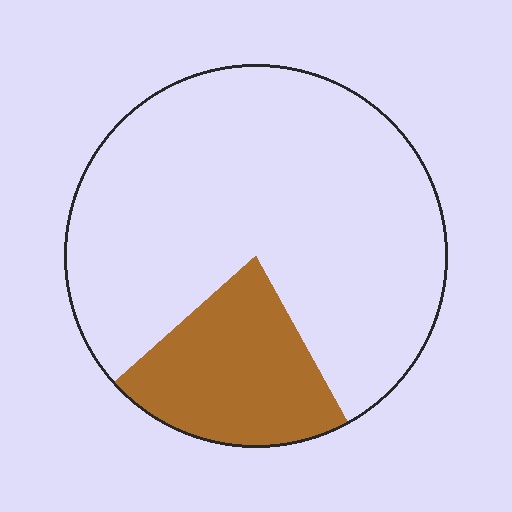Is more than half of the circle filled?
No.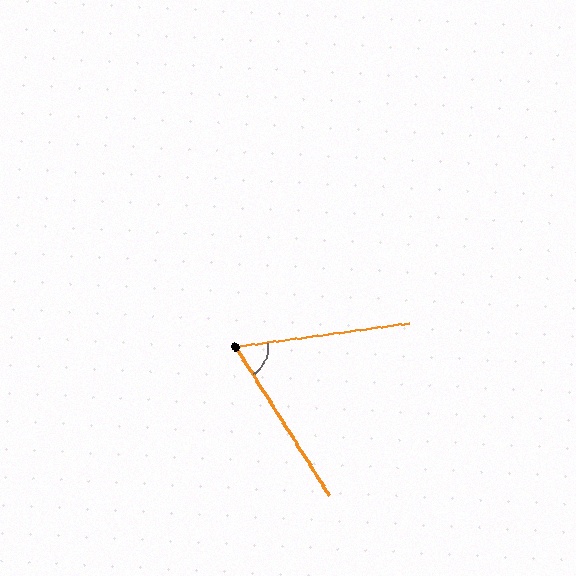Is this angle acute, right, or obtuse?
It is acute.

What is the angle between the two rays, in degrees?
Approximately 66 degrees.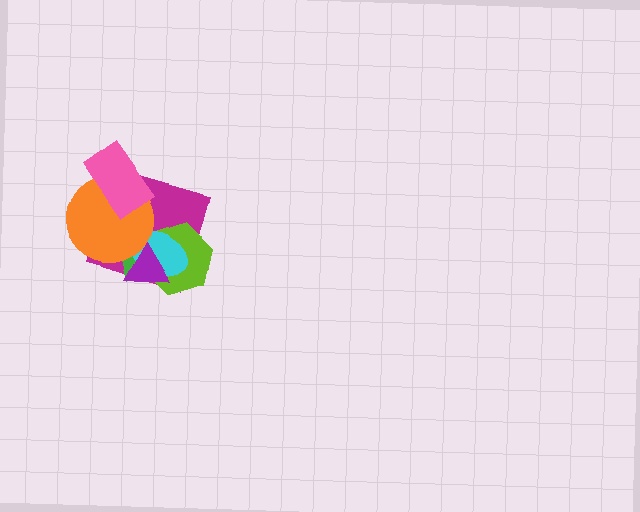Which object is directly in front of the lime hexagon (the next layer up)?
The cyan ellipse is directly in front of the lime hexagon.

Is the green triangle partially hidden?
Yes, it is partially covered by another shape.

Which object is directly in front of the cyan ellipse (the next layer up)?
The purple triangle is directly in front of the cyan ellipse.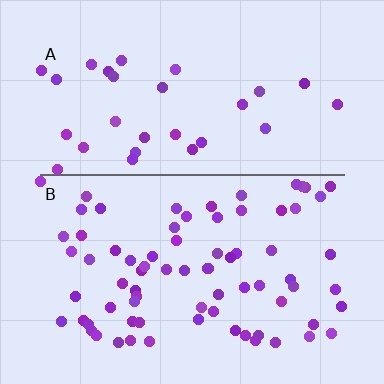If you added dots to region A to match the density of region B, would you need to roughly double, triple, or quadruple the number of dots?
Approximately double.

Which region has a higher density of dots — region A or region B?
B (the bottom).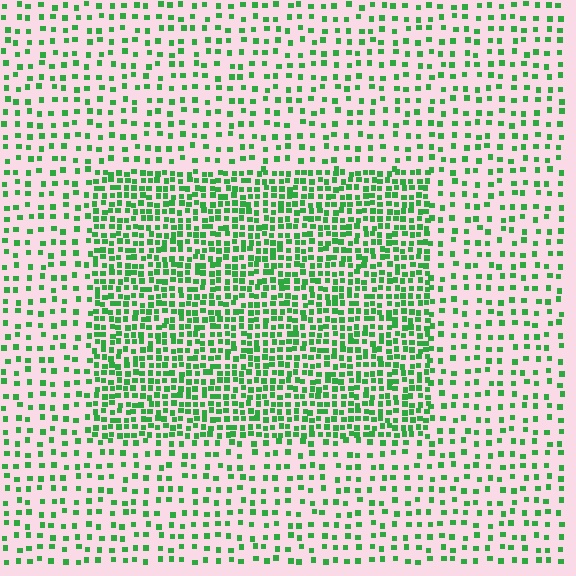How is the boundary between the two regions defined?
The boundary is defined by a change in element density (approximately 2.3x ratio). All elements are the same color, size, and shape.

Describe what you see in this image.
The image contains small green elements arranged at two different densities. A rectangle-shaped region is visible where the elements are more densely packed than the surrounding area.